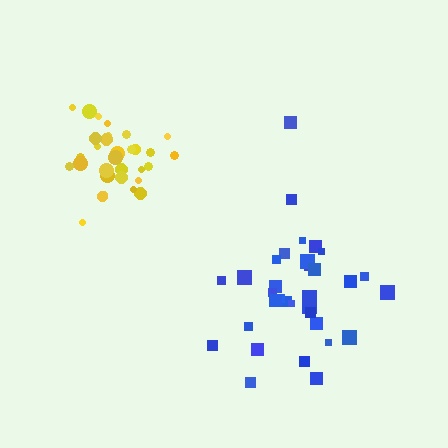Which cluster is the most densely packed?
Yellow.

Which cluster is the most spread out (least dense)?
Blue.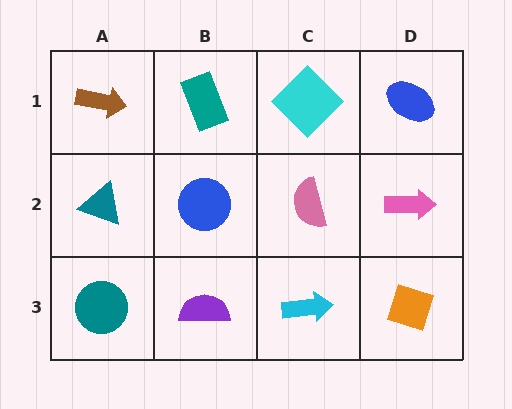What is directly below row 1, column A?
A teal triangle.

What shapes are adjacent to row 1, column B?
A blue circle (row 2, column B), a brown arrow (row 1, column A), a cyan diamond (row 1, column C).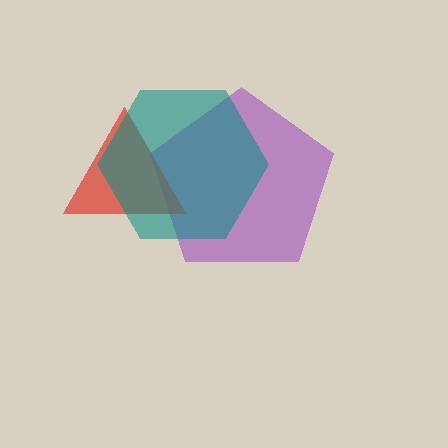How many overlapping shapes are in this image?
There are 3 overlapping shapes in the image.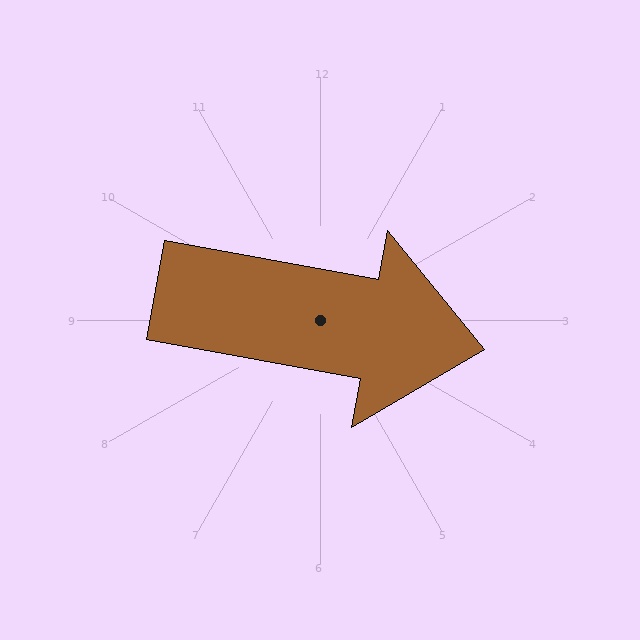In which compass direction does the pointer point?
East.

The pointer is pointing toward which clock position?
Roughly 3 o'clock.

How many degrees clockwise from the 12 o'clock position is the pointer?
Approximately 100 degrees.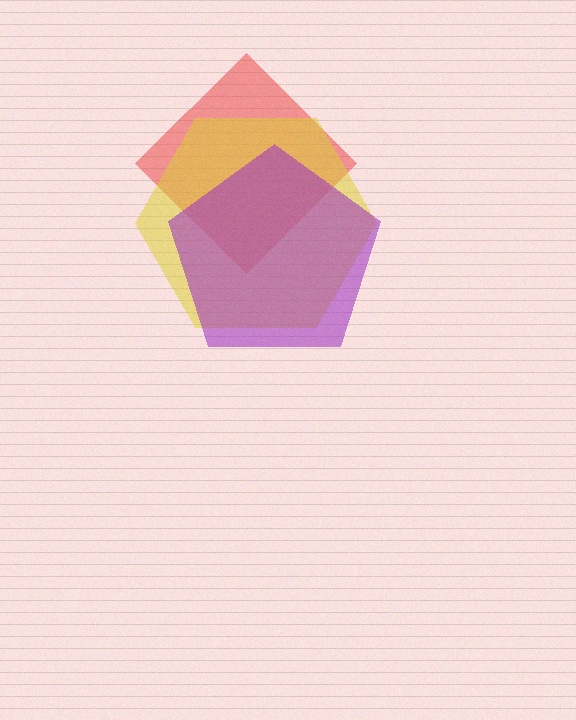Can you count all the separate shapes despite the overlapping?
Yes, there are 3 separate shapes.